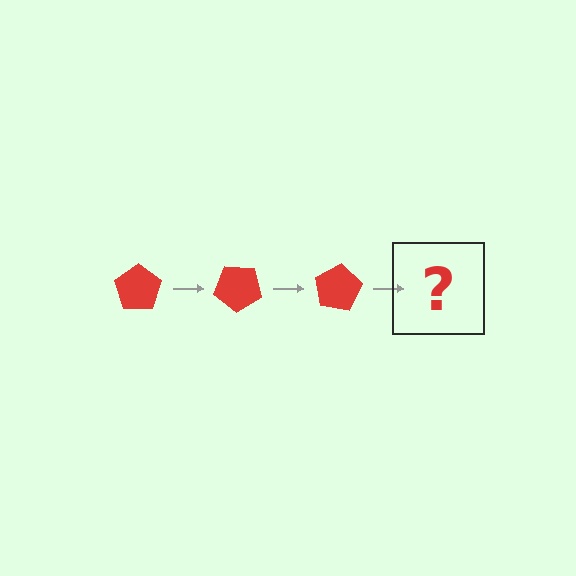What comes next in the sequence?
The next element should be a red pentagon rotated 120 degrees.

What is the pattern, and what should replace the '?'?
The pattern is that the pentagon rotates 40 degrees each step. The '?' should be a red pentagon rotated 120 degrees.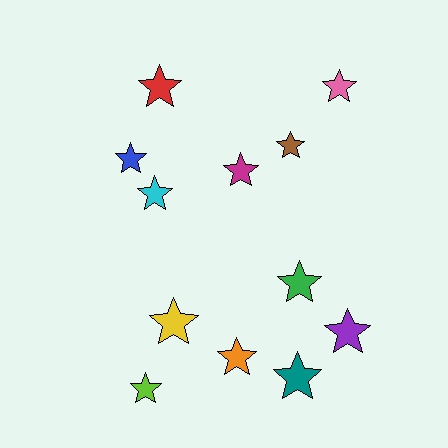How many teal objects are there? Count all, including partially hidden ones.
There is 1 teal object.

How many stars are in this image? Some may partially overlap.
There are 12 stars.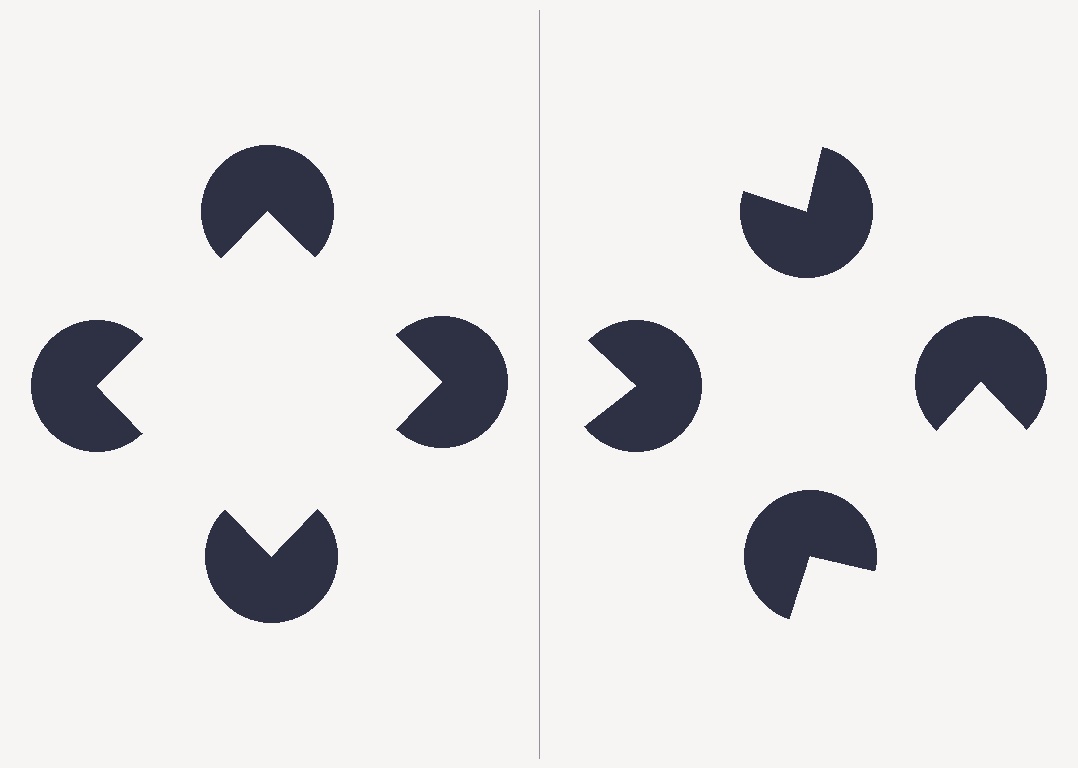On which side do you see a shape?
An illusory square appears on the left side. On the right side the wedge cuts are rotated, so no coherent shape forms.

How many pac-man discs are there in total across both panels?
8 — 4 on each side.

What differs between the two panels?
The pac-man discs are positioned identically on both sides; only the wedge orientations differ. On the left they align to a square; on the right they are misaligned.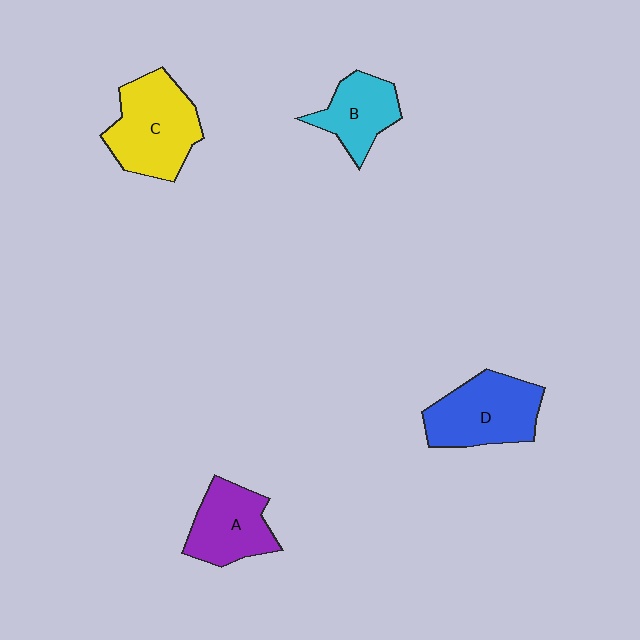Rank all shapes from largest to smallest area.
From largest to smallest: C (yellow), D (blue), A (purple), B (cyan).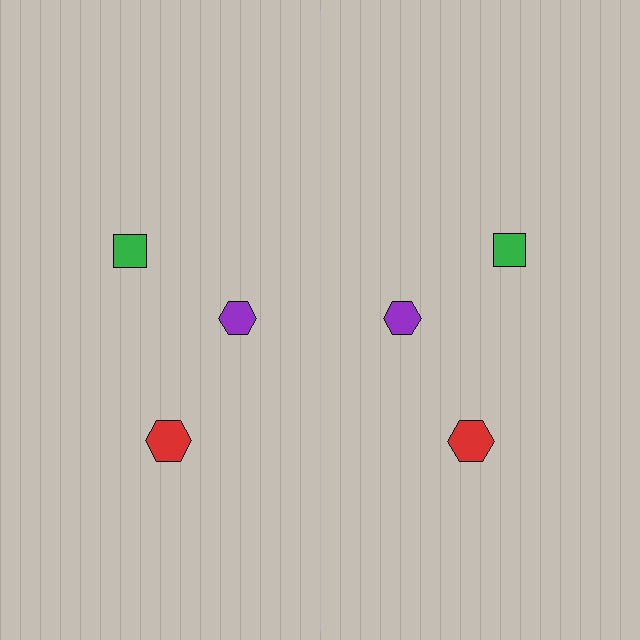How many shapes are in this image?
There are 6 shapes in this image.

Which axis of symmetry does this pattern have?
The pattern has a vertical axis of symmetry running through the center of the image.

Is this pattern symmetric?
Yes, this pattern has bilateral (reflection) symmetry.